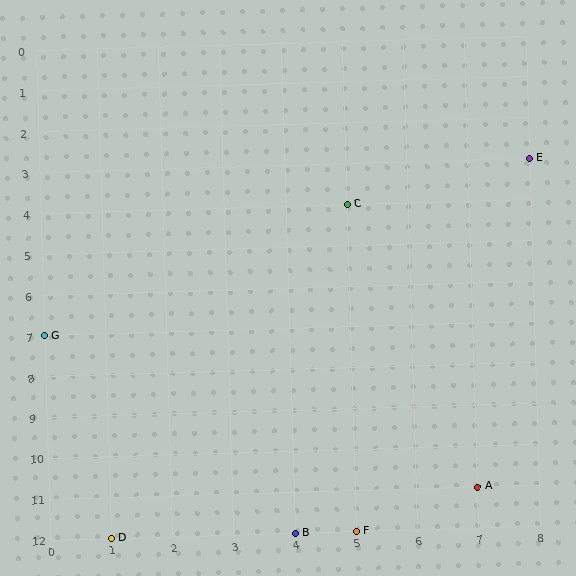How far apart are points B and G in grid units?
Points B and G are 4 columns and 5 rows apart (about 6.4 grid units diagonally).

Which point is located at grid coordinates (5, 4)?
Point C is at (5, 4).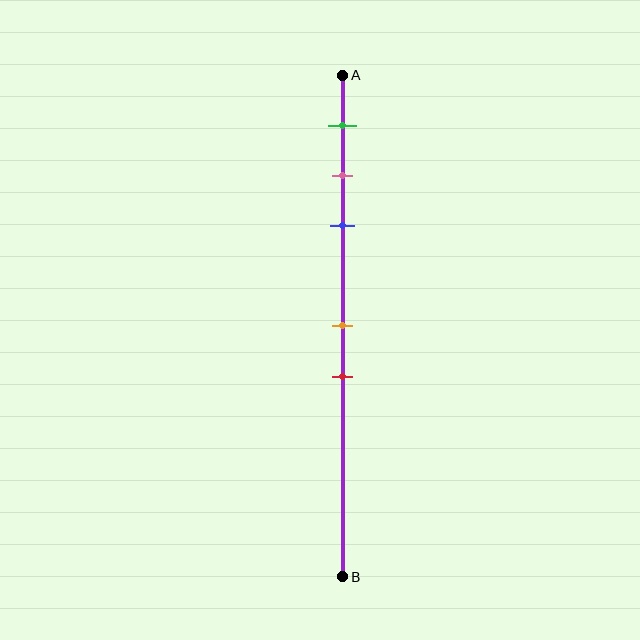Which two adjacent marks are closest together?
The pink and blue marks are the closest adjacent pair.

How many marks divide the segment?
There are 5 marks dividing the segment.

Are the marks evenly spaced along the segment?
No, the marks are not evenly spaced.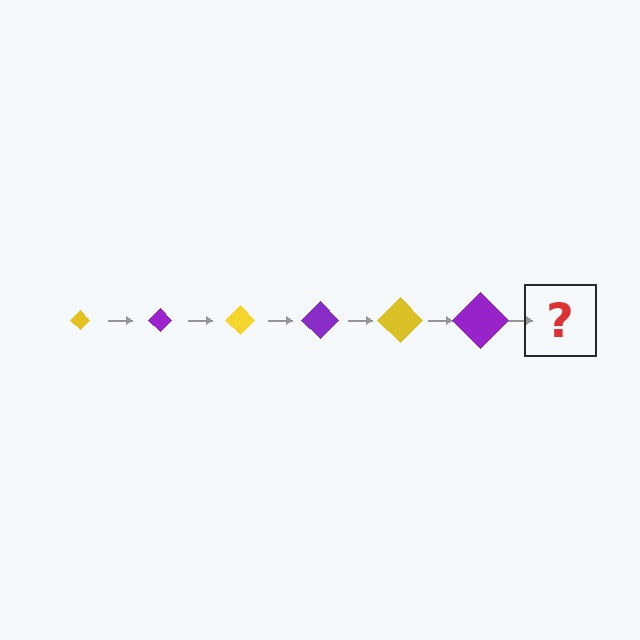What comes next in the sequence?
The next element should be a yellow diamond, larger than the previous one.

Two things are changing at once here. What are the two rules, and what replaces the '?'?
The two rules are that the diamond grows larger each step and the color cycles through yellow and purple. The '?' should be a yellow diamond, larger than the previous one.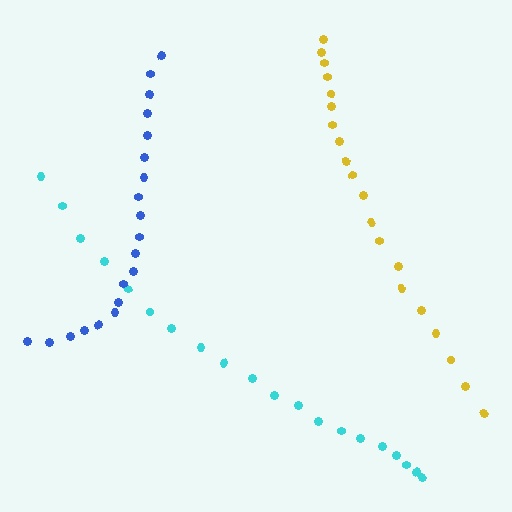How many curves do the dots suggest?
There are 3 distinct paths.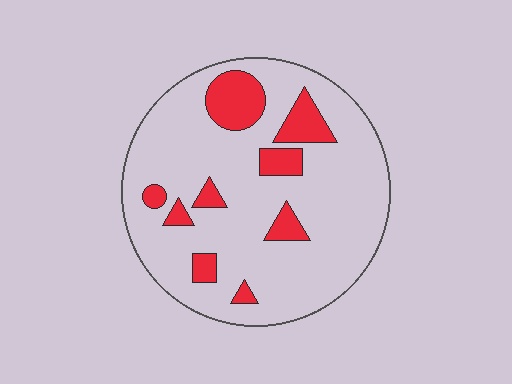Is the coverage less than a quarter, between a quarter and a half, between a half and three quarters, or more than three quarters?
Less than a quarter.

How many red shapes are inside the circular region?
9.